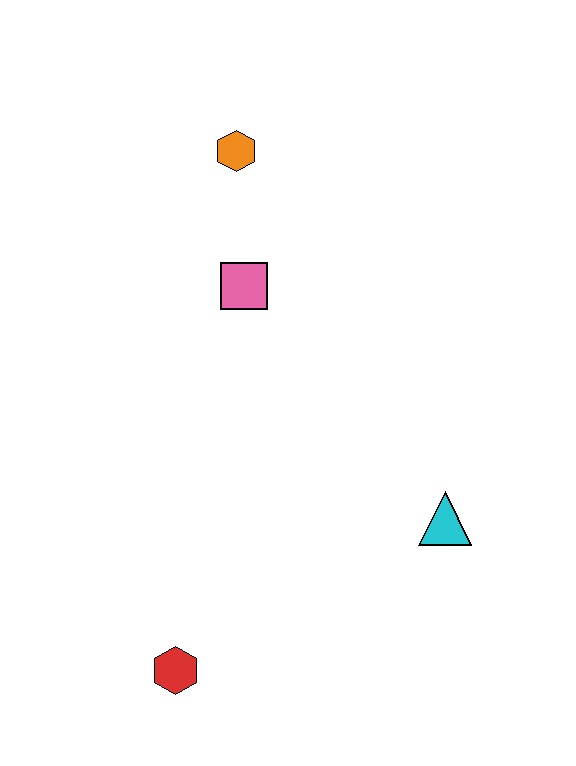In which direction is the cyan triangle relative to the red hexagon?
The cyan triangle is to the right of the red hexagon.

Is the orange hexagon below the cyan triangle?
No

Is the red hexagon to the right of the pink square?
No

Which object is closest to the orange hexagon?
The pink square is closest to the orange hexagon.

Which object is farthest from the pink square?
The red hexagon is farthest from the pink square.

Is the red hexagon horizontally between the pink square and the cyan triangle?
No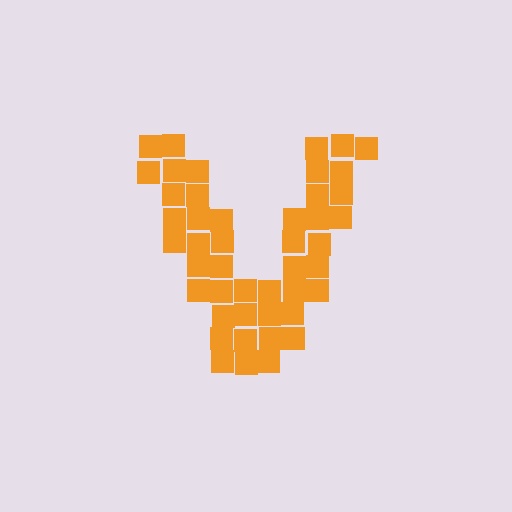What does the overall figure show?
The overall figure shows the letter V.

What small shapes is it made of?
It is made of small squares.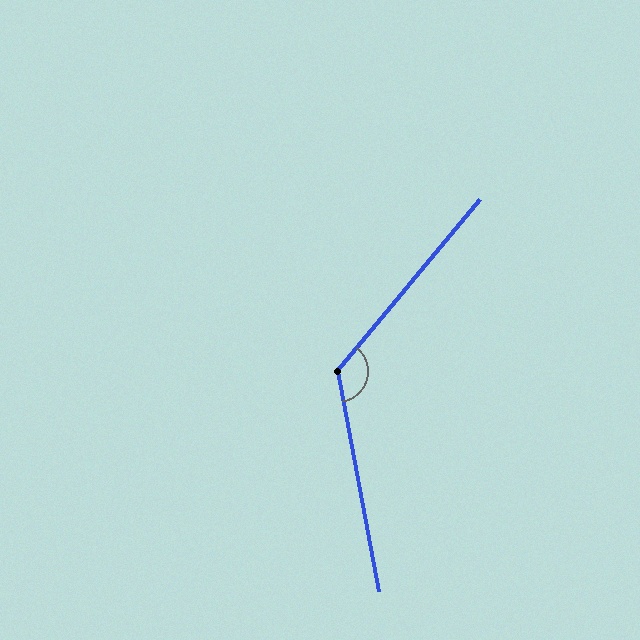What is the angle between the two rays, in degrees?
Approximately 129 degrees.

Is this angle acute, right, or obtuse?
It is obtuse.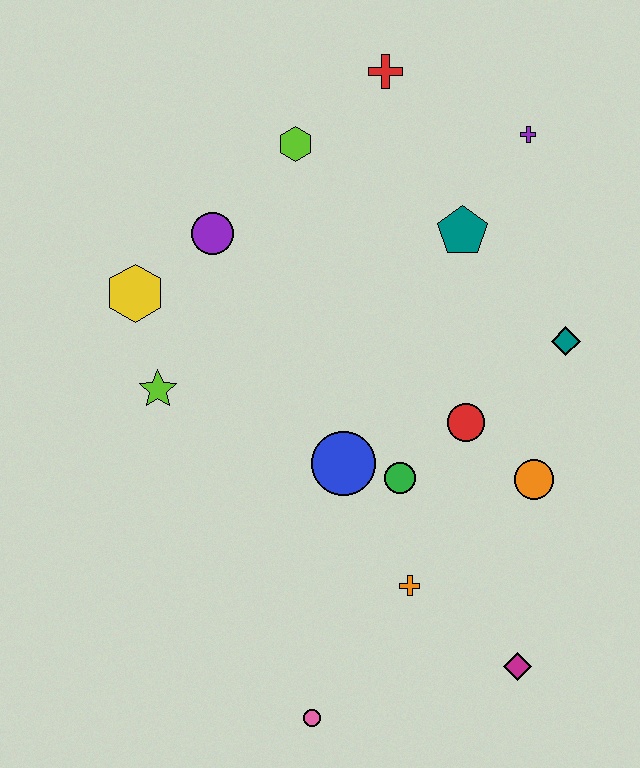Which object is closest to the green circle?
The blue circle is closest to the green circle.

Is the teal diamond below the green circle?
No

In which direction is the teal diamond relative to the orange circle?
The teal diamond is above the orange circle.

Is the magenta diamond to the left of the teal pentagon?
No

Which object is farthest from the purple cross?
The pink circle is farthest from the purple cross.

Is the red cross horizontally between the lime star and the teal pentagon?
Yes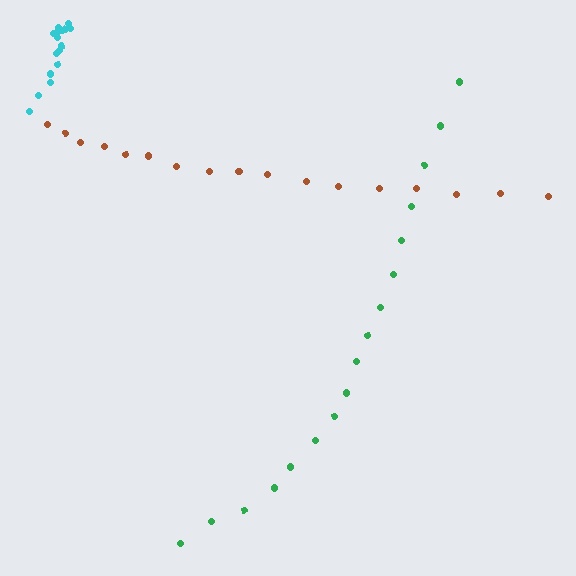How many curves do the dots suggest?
There are 3 distinct paths.